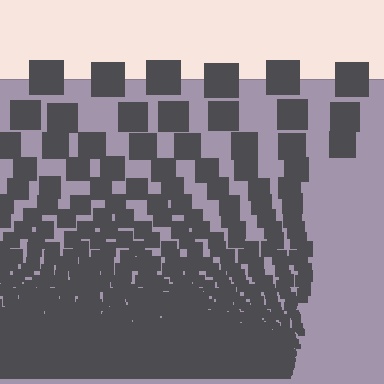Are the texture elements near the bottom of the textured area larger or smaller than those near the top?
Smaller. The gradient is inverted — elements near the bottom are smaller and denser.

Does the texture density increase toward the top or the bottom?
Density increases toward the bottom.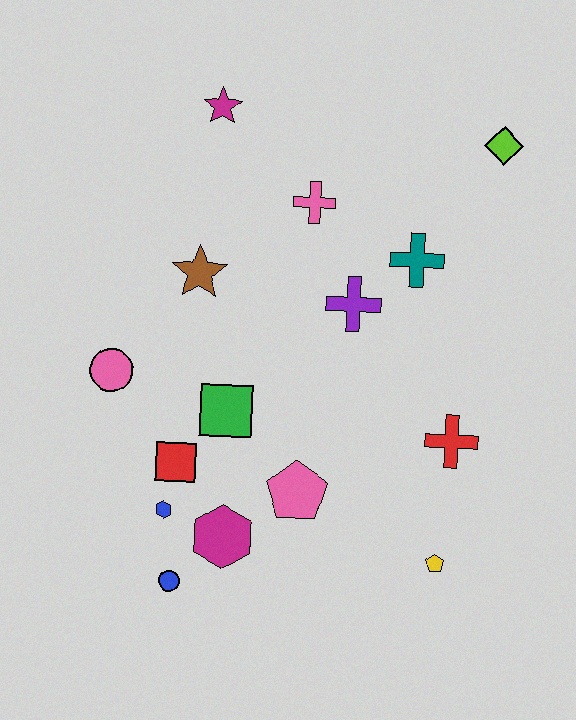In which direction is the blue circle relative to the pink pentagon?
The blue circle is to the left of the pink pentagon.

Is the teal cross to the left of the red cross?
Yes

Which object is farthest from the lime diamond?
The blue circle is farthest from the lime diamond.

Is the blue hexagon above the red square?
No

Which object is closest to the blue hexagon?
The red square is closest to the blue hexagon.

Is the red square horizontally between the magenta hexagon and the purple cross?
No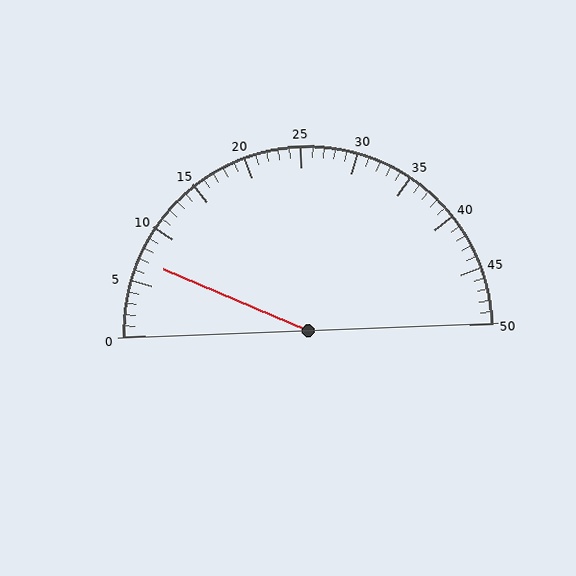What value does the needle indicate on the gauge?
The needle indicates approximately 7.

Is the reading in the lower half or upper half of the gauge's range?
The reading is in the lower half of the range (0 to 50).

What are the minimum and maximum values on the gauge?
The gauge ranges from 0 to 50.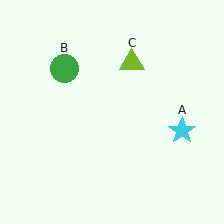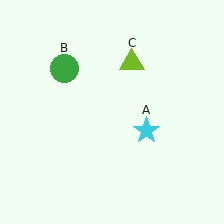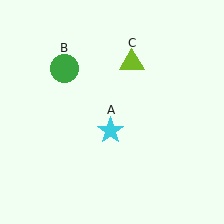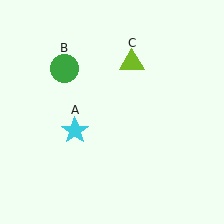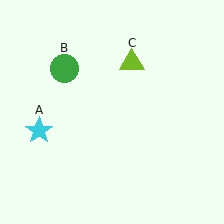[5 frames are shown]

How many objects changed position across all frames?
1 object changed position: cyan star (object A).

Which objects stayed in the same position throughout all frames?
Green circle (object B) and lime triangle (object C) remained stationary.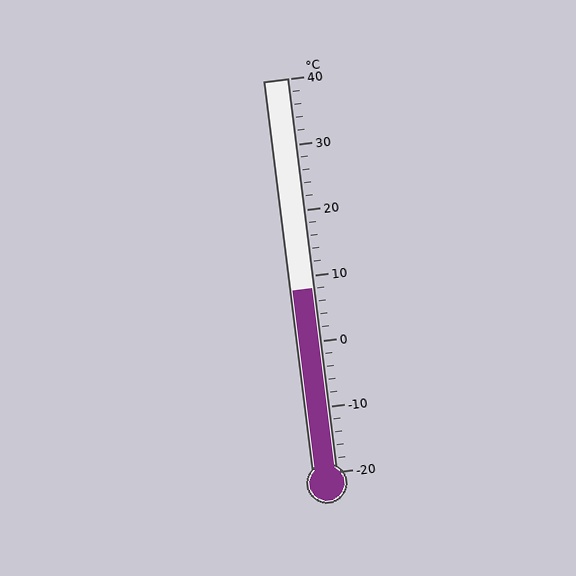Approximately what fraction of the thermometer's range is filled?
The thermometer is filled to approximately 45% of its range.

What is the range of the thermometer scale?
The thermometer scale ranges from -20°C to 40°C.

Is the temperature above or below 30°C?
The temperature is below 30°C.